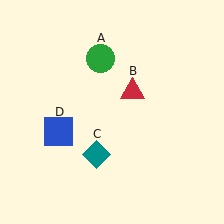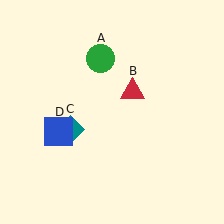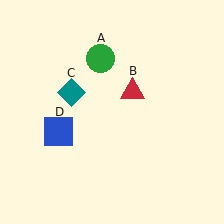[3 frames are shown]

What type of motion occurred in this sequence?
The teal diamond (object C) rotated clockwise around the center of the scene.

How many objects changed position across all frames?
1 object changed position: teal diamond (object C).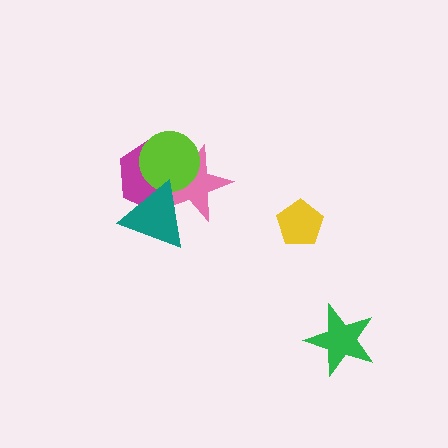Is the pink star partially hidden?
Yes, it is partially covered by another shape.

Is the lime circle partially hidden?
Yes, it is partially covered by another shape.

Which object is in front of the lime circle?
The teal triangle is in front of the lime circle.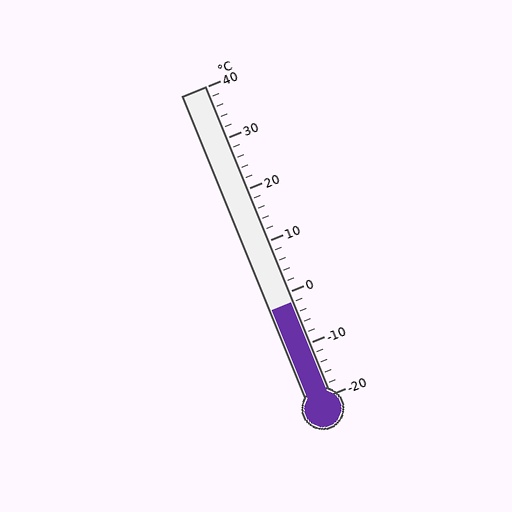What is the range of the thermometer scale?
The thermometer scale ranges from -20°C to 40°C.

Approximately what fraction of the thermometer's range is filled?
The thermometer is filled to approximately 30% of its range.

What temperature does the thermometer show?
The thermometer shows approximately -2°C.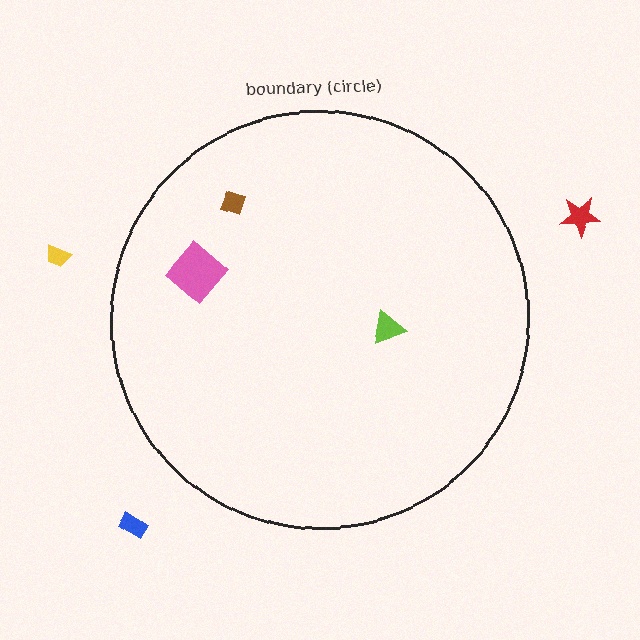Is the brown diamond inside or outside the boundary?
Inside.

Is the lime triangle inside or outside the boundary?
Inside.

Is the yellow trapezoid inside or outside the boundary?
Outside.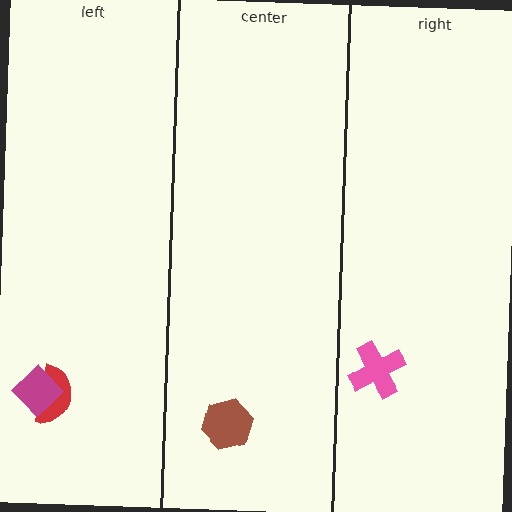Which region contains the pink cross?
The right region.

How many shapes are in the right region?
1.